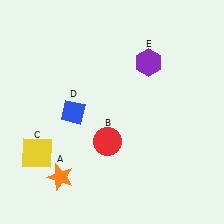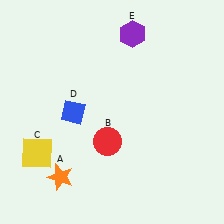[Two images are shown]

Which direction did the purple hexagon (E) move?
The purple hexagon (E) moved up.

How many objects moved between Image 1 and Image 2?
1 object moved between the two images.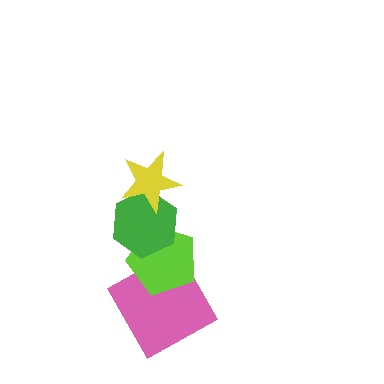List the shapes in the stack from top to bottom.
From top to bottom: the yellow star, the green hexagon, the lime pentagon, the pink square.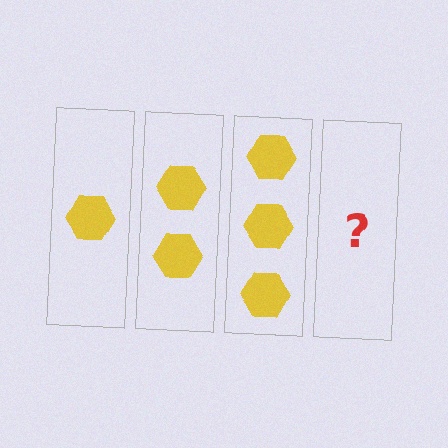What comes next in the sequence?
The next element should be 4 hexagons.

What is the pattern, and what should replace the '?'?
The pattern is that each step adds one more hexagon. The '?' should be 4 hexagons.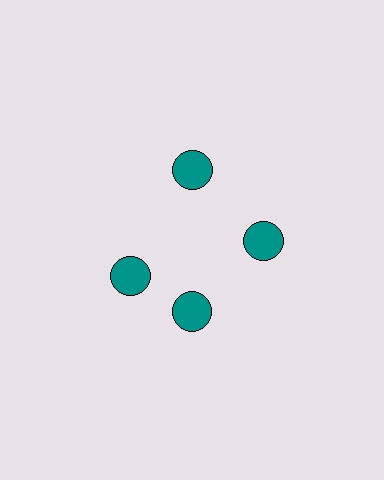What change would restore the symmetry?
The symmetry would be restored by rotating it back into even spacing with its neighbors so that all 4 circles sit at equal angles and equal distance from the center.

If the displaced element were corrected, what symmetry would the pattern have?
It would have 4-fold rotational symmetry — the pattern would map onto itself every 90 degrees.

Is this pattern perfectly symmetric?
No. The 4 teal circles are arranged in a ring, but one element near the 9 o'clock position is rotated out of alignment along the ring, breaking the 4-fold rotational symmetry.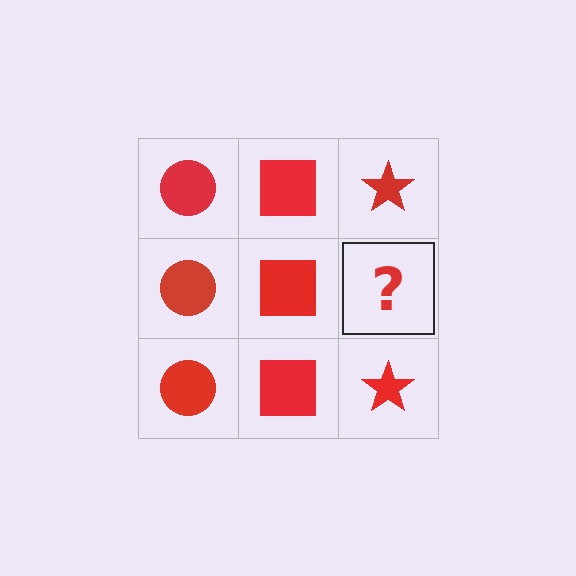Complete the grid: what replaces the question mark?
The question mark should be replaced with a red star.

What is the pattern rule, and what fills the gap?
The rule is that each column has a consistent shape. The gap should be filled with a red star.